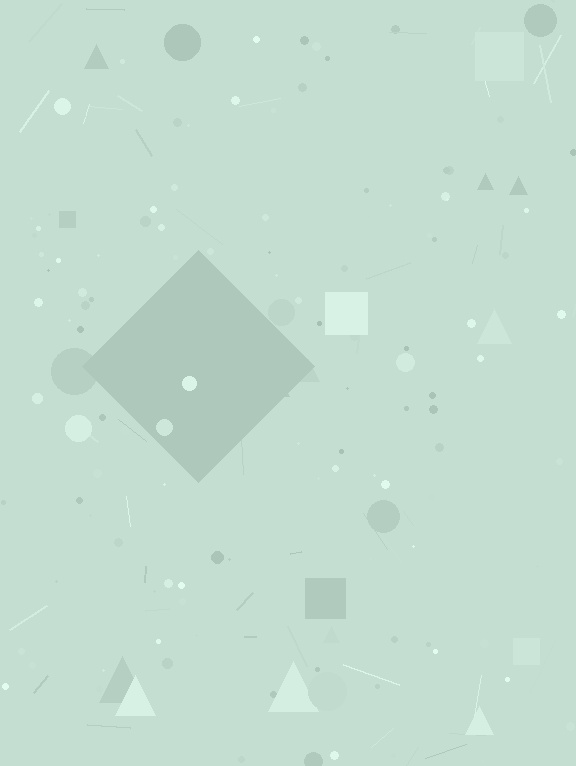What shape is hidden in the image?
A diamond is hidden in the image.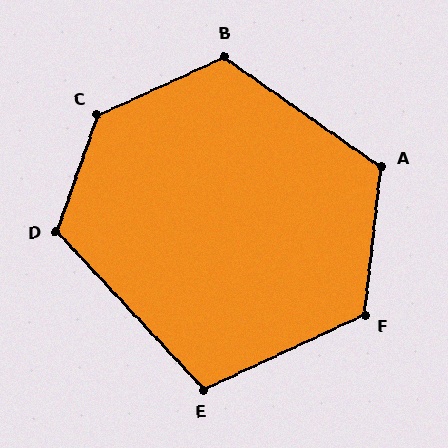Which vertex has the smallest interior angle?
E, at approximately 108 degrees.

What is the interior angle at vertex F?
Approximately 122 degrees (obtuse).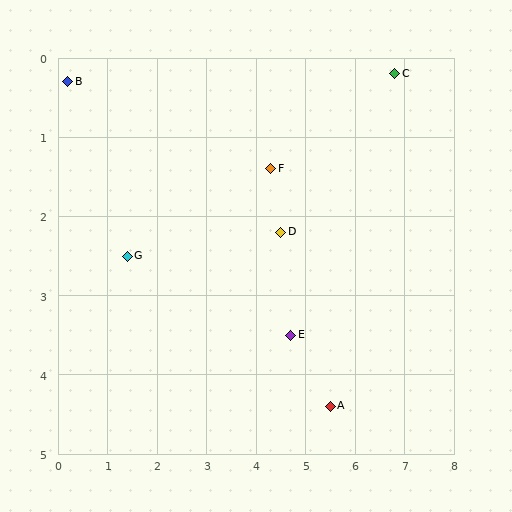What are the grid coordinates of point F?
Point F is at approximately (4.3, 1.4).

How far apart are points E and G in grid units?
Points E and G are about 3.4 grid units apart.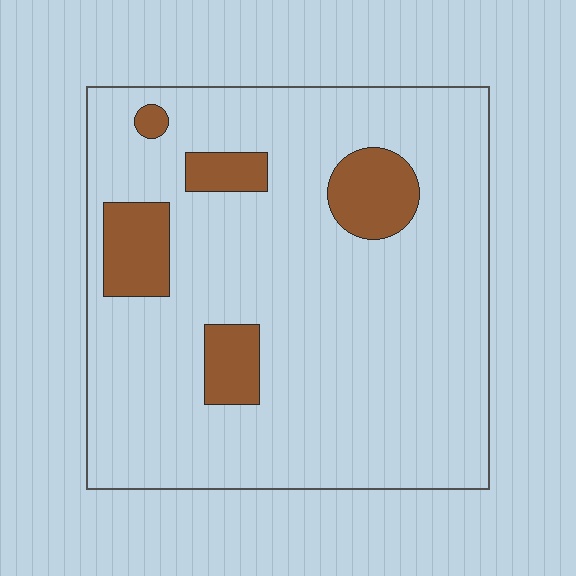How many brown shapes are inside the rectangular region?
5.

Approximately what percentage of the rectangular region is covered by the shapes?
Approximately 15%.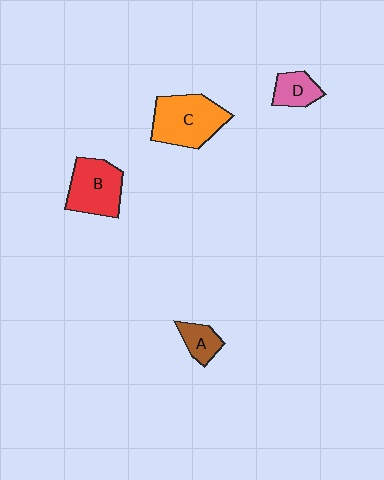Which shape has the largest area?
Shape C (orange).